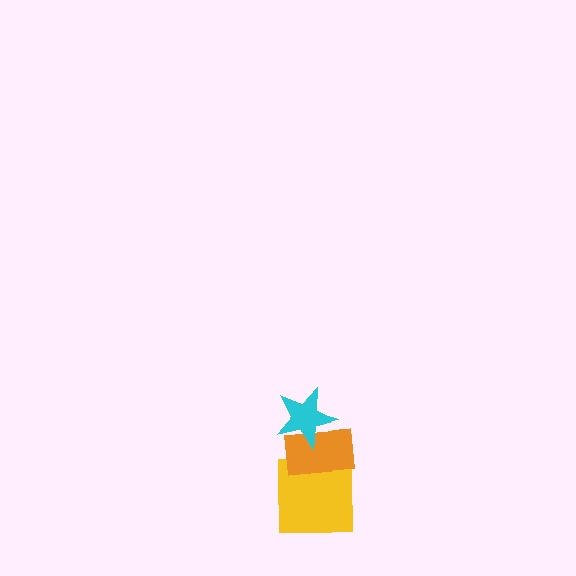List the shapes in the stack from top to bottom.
From top to bottom: the cyan star, the orange rectangle, the yellow square.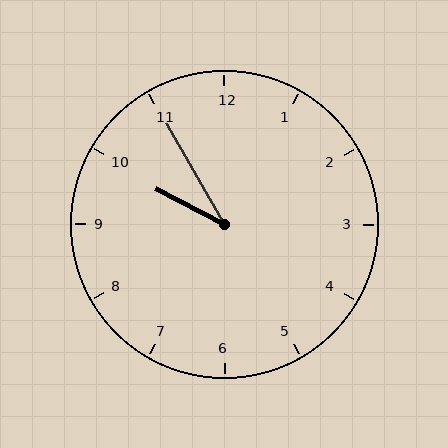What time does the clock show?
9:55.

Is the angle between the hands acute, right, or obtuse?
It is acute.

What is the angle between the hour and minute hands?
Approximately 32 degrees.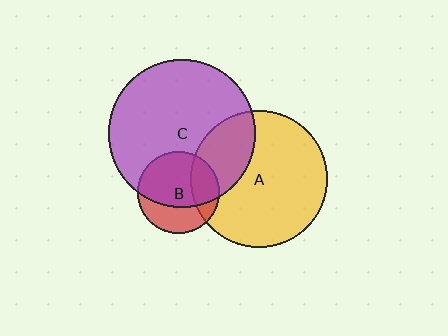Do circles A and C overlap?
Yes.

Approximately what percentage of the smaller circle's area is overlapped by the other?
Approximately 30%.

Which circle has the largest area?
Circle C (purple).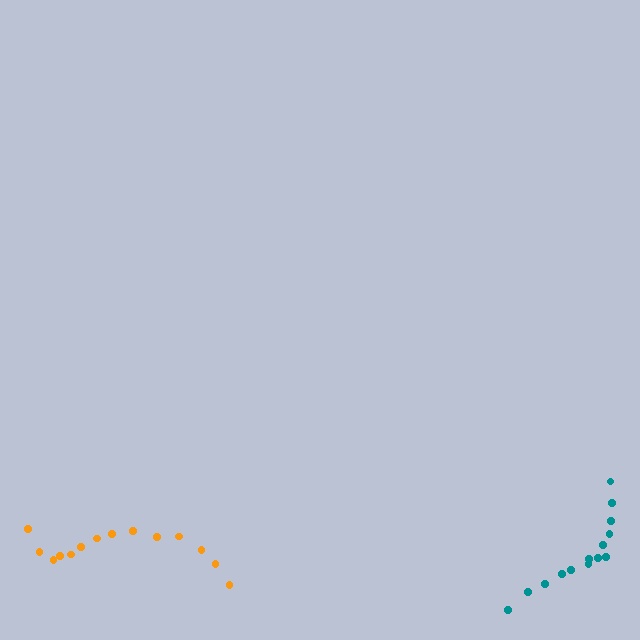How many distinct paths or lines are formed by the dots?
There are 2 distinct paths.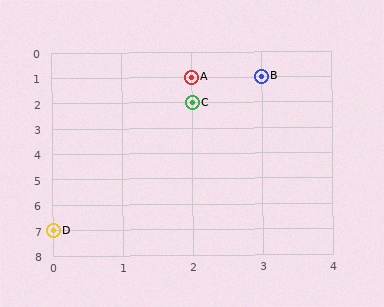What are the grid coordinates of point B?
Point B is at grid coordinates (3, 1).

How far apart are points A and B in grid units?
Points A and B are 1 column apart.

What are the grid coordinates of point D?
Point D is at grid coordinates (0, 7).